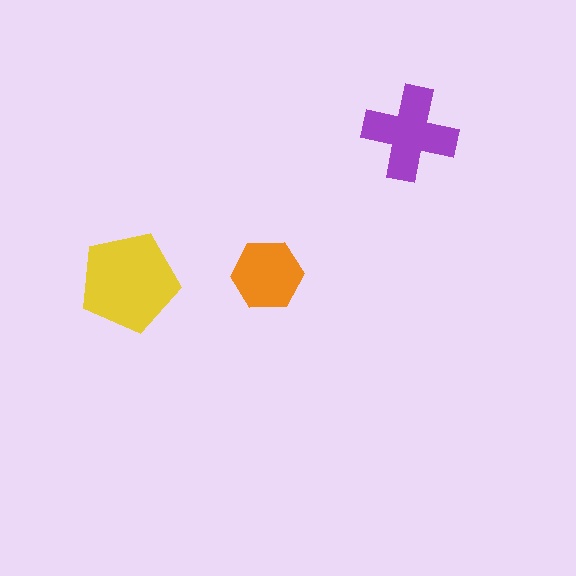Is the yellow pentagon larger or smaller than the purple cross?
Larger.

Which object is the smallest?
The orange hexagon.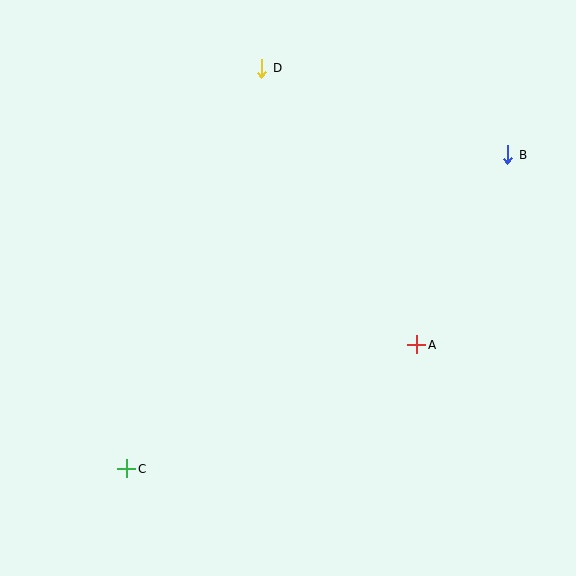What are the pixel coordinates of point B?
Point B is at (508, 155).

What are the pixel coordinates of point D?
Point D is at (262, 68).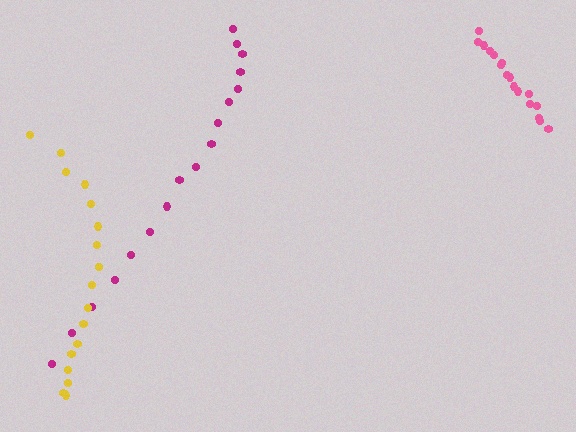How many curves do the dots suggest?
There are 3 distinct paths.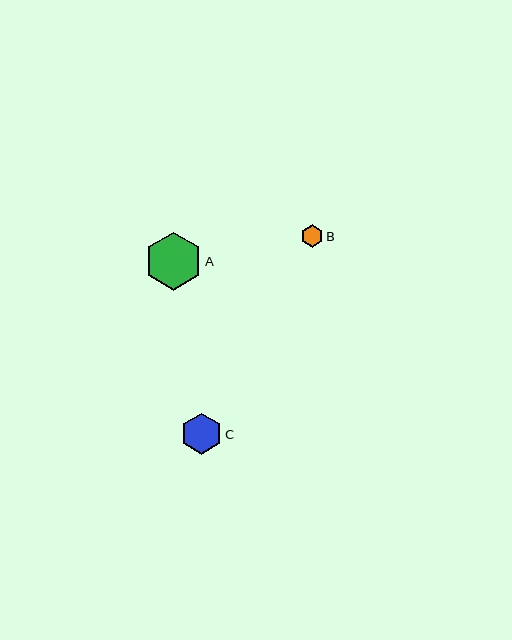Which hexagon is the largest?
Hexagon A is the largest with a size of approximately 58 pixels.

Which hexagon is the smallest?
Hexagon B is the smallest with a size of approximately 23 pixels.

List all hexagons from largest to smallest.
From largest to smallest: A, C, B.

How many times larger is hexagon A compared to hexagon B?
Hexagon A is approximately 2.5 times the size of hexagon B.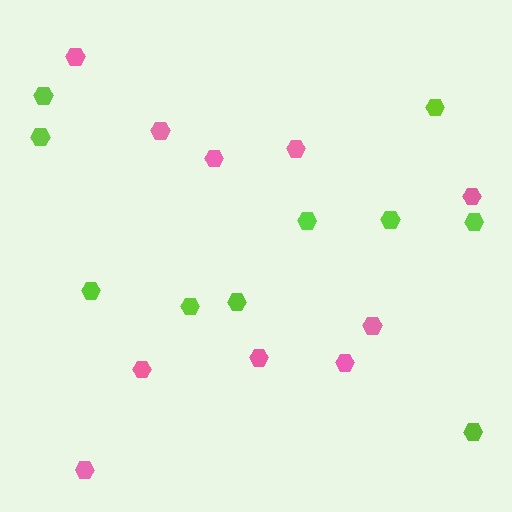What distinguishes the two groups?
There are 2 groups: one group of lime hexagons (10) and one group of pink hexagons (10).